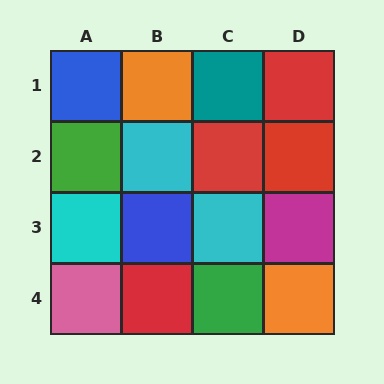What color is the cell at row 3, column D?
Magenta.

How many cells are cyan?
3 cells are cyan.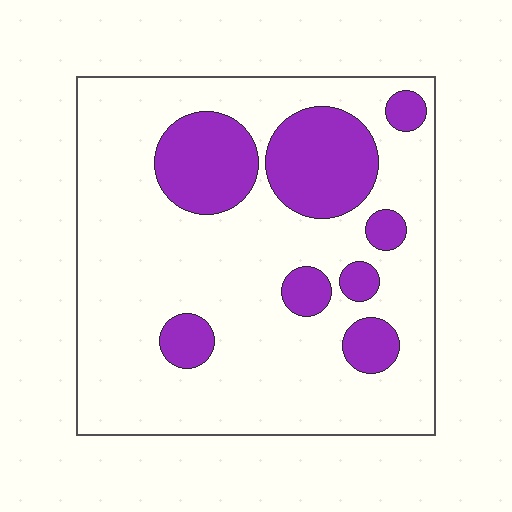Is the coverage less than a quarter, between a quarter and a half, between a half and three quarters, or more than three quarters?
Less than a quarter.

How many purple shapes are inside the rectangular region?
8.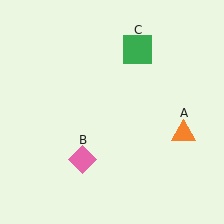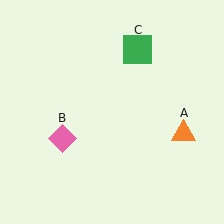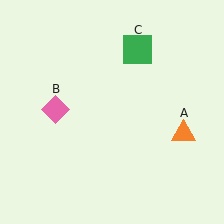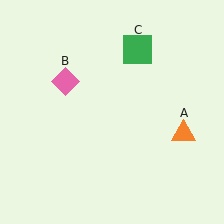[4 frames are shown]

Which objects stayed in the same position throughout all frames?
Orange triangle (object A) and green square (object C) remained stationary.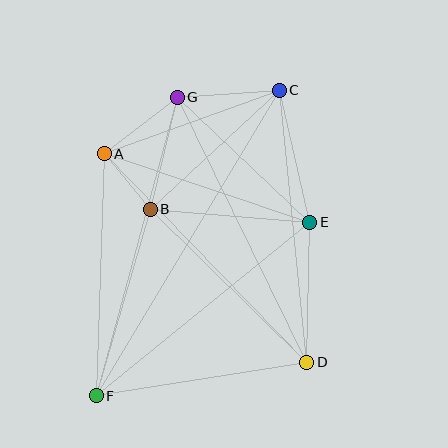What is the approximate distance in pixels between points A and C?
The distance between A and C is approximately 187 pixels.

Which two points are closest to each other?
Points A and B are closest to each other.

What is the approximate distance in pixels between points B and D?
The distance between B and D is approximately 219 pixels.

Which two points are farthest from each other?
Points C and F are farthest from each other.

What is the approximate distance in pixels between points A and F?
The distance between A and F is approximately 242 pixels.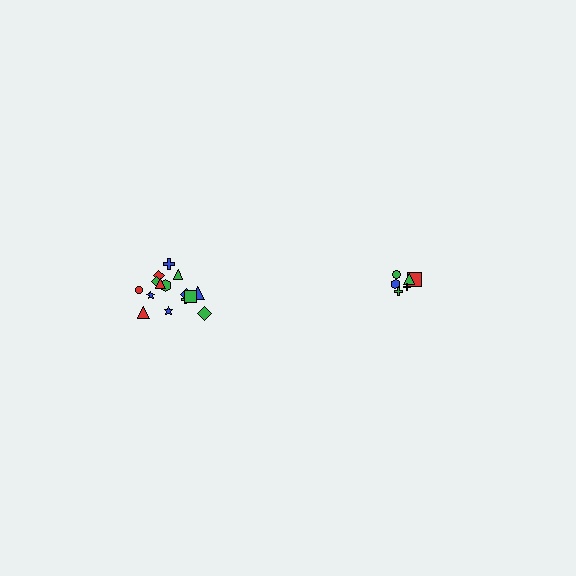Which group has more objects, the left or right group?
The left group.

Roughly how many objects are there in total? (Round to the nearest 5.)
Roughly 20 objects in total.